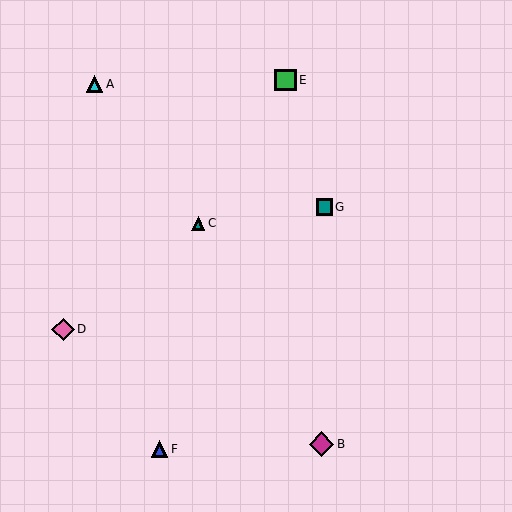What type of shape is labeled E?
Shape E is a green square.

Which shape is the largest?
The magenta diamond (labeled B) is the largest.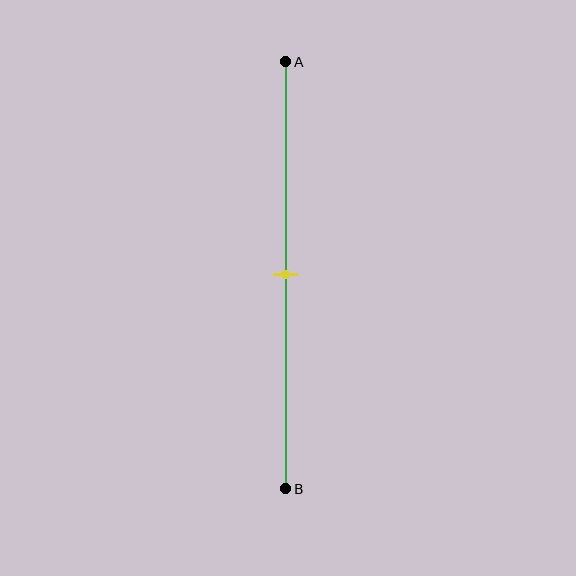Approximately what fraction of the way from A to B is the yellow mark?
The yellow mark is approximately 50% of the way from A to B.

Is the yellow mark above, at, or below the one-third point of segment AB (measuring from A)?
The yellow mark is below the one-third point of segment AB.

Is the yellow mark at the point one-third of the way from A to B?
No, the mark is at about 50% from A, not at the 33% one-third point.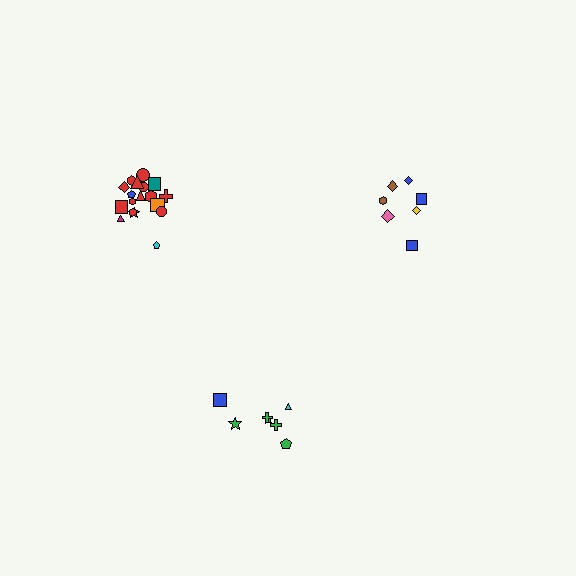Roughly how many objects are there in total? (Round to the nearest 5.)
Roughly 30 objects in total.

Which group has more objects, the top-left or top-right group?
The top-left group.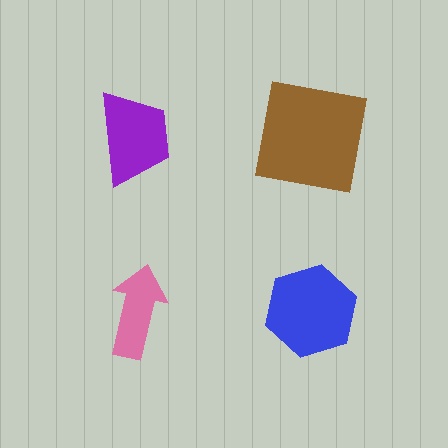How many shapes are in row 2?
2 shapes.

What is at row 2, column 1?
A pink arrow.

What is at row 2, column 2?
A blue hexagon.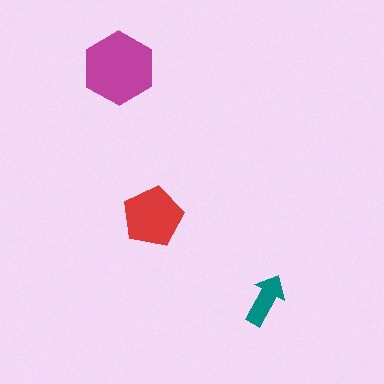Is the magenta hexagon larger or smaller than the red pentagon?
Larger.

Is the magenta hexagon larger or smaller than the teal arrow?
Larger.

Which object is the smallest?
The teal arrow.